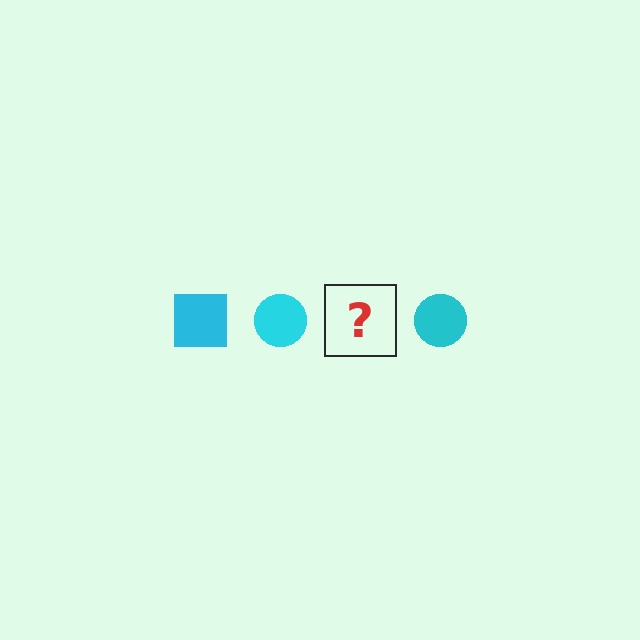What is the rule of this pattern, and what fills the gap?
The rule is that the pattern cycles through square, circle shapes in cyan. The gap should be filled with a cyan square.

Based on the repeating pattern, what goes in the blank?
The blank should be a cyan square.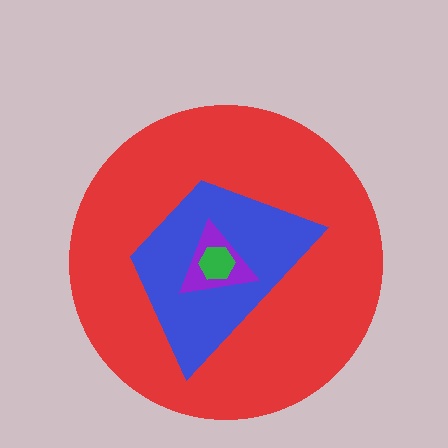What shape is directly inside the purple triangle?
The green hexagon.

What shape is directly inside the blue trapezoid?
The purple triangle.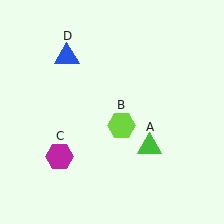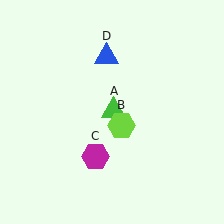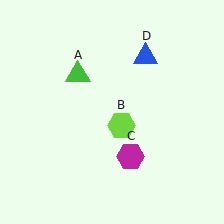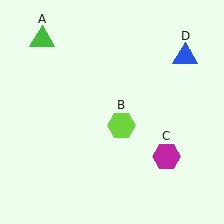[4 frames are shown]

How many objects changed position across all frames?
3 objects changed position: green triangle (object A), magenta hexagon (object C), blue triangle (object D).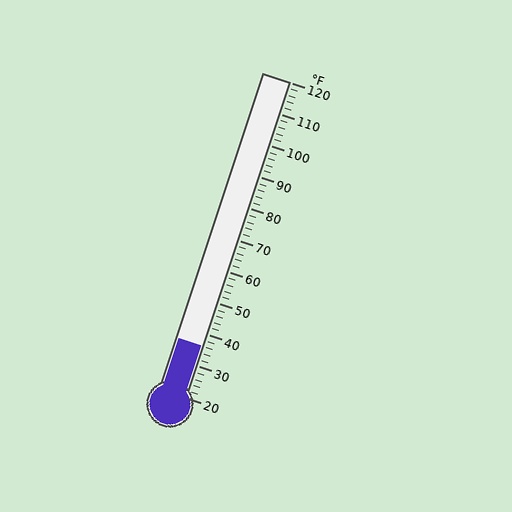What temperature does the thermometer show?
The thermometer shows approximately 36°F.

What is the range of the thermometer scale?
The thermometer scale ranges from 20°F to 120°F.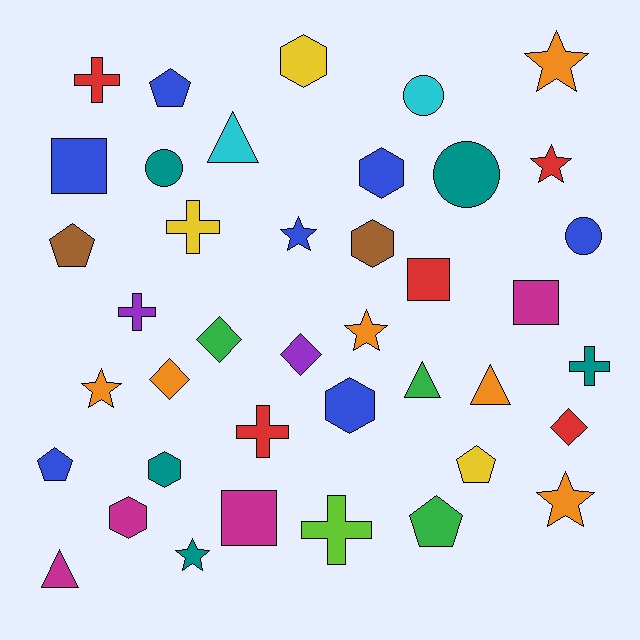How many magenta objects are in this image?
There are 4 magenta objects.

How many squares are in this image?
There are 4 squares.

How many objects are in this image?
There are 40 objects.